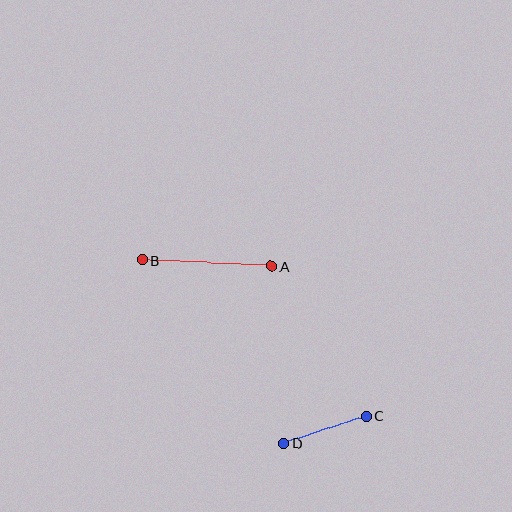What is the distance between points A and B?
The distance is approximately 129 pixels.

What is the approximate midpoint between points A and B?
The midpoint is at approximately (207, 263) pixels.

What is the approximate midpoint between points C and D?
The midpoint is at approximately (325, 430) pixels.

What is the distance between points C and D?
The distance is approximately 87 pixels.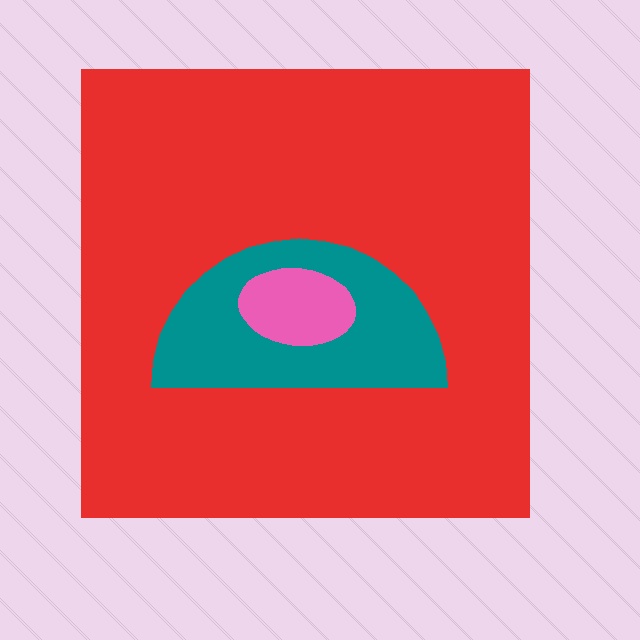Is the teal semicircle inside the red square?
Yes.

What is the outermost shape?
The red square.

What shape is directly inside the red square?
The teal semicircle.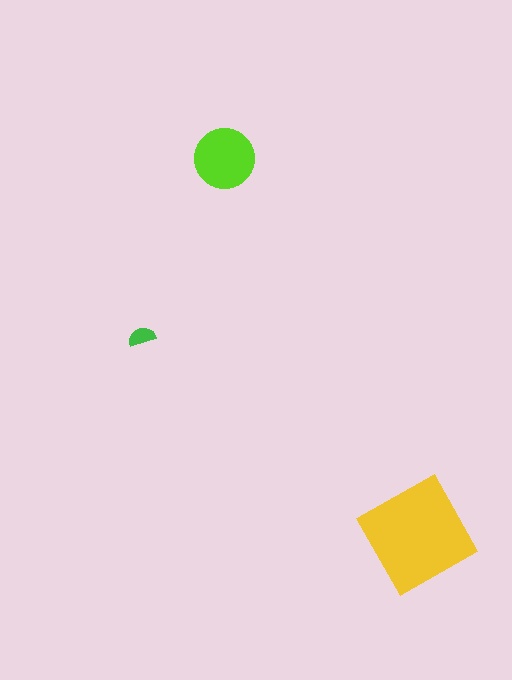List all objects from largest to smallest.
The yellow diamond, the lime circle, the green semicircle.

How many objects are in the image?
There are 3 objects in the image.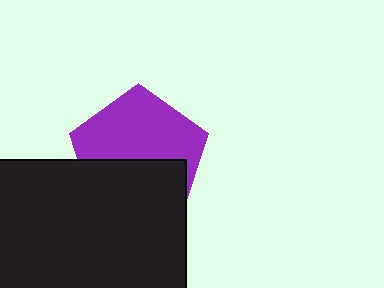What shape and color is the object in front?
The object in front is a black rectangle.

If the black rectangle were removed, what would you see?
You would see the complete purple pentagon.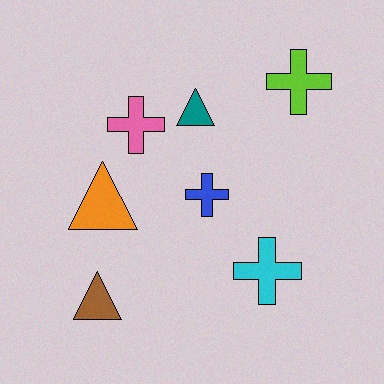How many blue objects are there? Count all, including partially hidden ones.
There is 1 blue object.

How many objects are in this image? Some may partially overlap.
There are 7 objects.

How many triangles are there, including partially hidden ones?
There are 3 triangles.